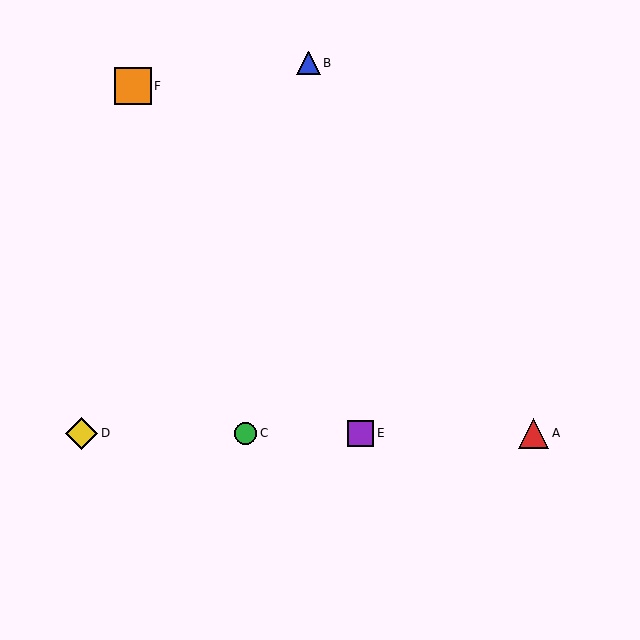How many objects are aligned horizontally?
4 objects (A, C, D, E) are aligned horizontally.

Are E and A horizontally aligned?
Yes, both are at y≈433.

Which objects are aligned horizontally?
Objects A, C, D, E are aligned horizontally.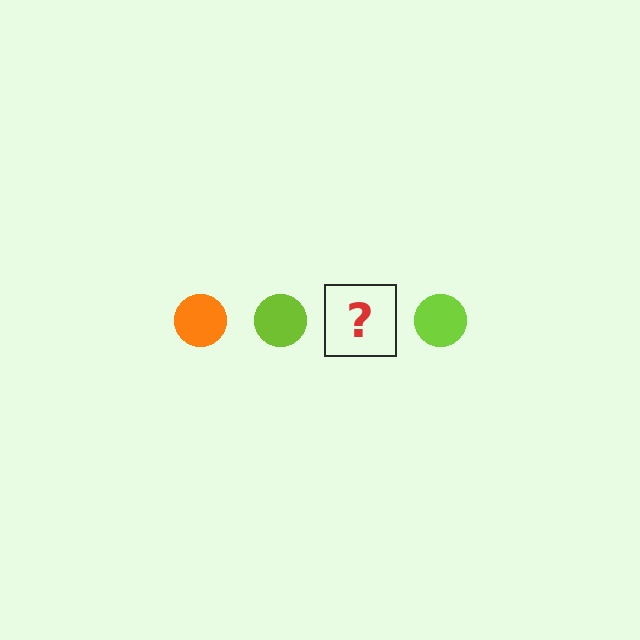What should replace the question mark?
The question mark should be replaced with an orange circle.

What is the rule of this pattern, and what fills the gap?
The rule is that the pattern cycles through orange, lime circles. The gap should be filled with an orange circle.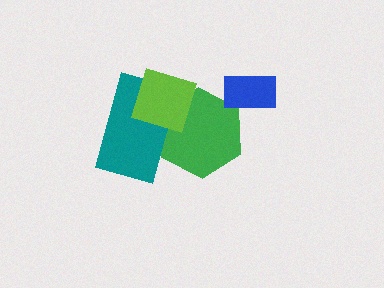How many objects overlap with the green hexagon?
2 objects overlap with the green hexagon.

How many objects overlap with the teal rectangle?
2 objects overlap with the teal rectangle.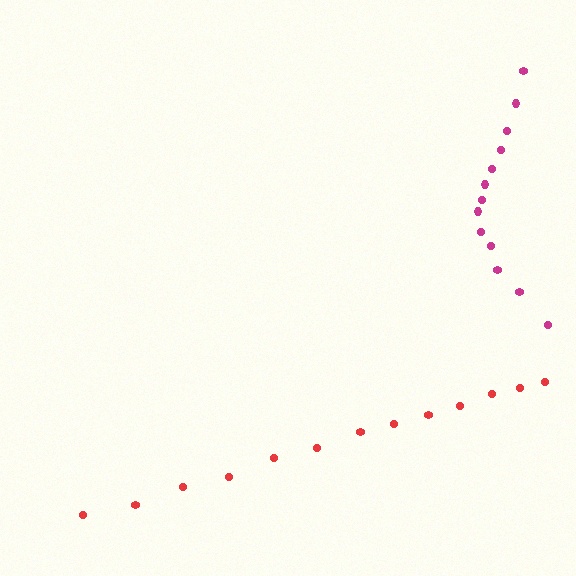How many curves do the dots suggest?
There are 2 distinct paths.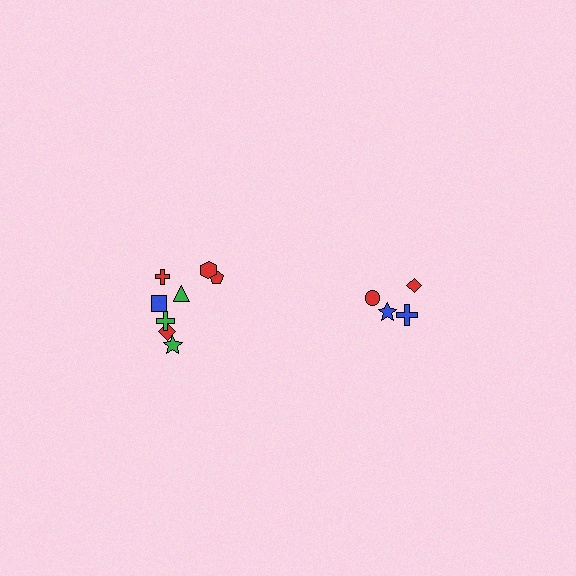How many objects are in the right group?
There are 4 objects.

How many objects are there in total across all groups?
There are 12 objects.